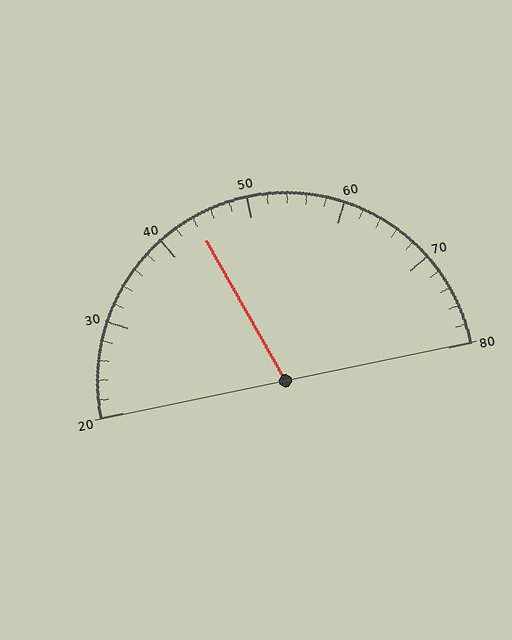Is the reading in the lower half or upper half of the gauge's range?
The reading is in the lower half of the range (20 to 80).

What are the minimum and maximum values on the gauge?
The gauge ranges from 20 to 80.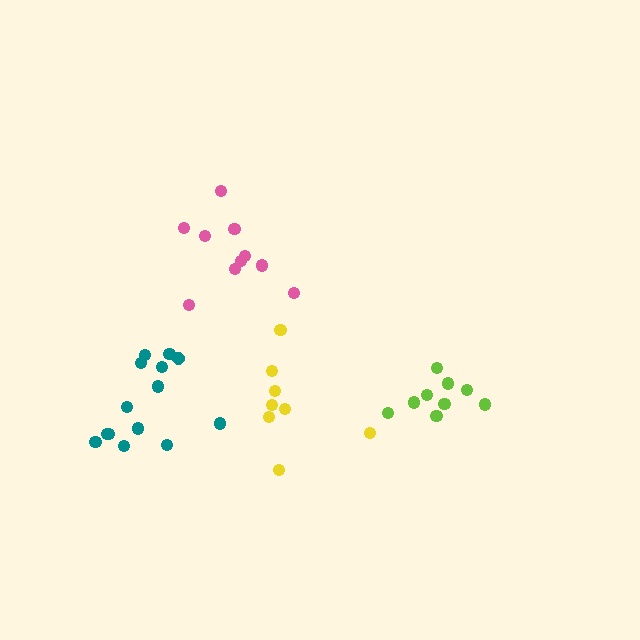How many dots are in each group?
Group 1: 10 dots, Group 2: 8 dots, Group 3: 9 dots, Group 4: 14 dots (41 total).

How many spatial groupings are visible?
There are 4 spatial groupings.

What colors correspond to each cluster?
The clusters are colored: pink, yellow, lime, teal.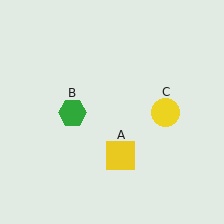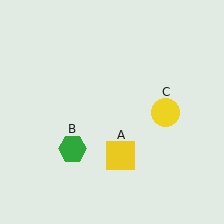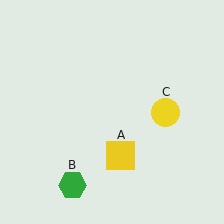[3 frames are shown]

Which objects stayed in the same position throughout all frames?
Yellow square (object A) and yellow circle (object C) remained stationary.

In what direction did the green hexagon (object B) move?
The green hexagon (object B) moved down.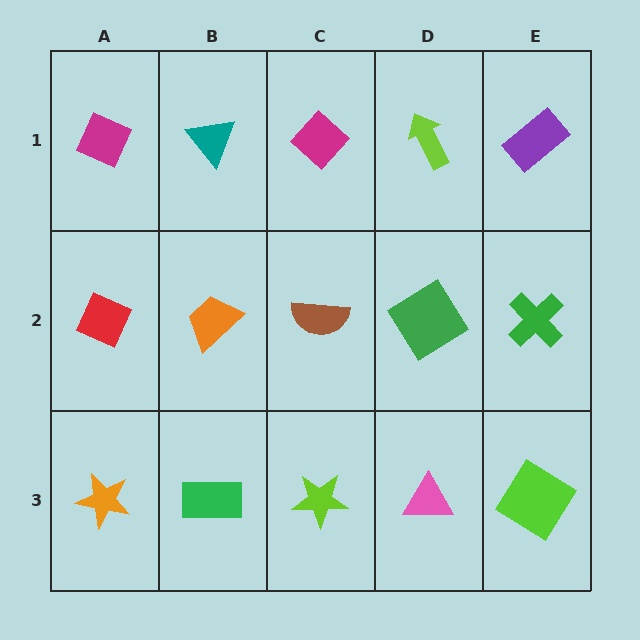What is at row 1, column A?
A magenta diamond.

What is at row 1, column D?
A lime arrow.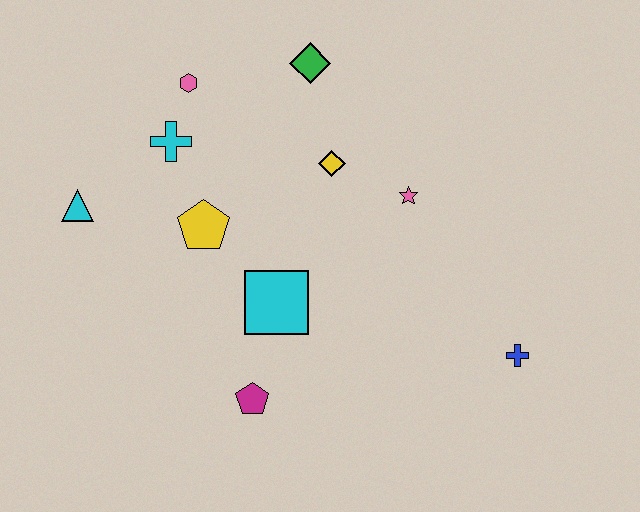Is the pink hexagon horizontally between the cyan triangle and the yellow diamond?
Yes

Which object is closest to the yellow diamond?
The pink star is closest to the yellow diamond.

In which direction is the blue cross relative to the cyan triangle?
The blue cross is to the right of the cyan triangle.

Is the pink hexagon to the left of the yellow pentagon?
Yes